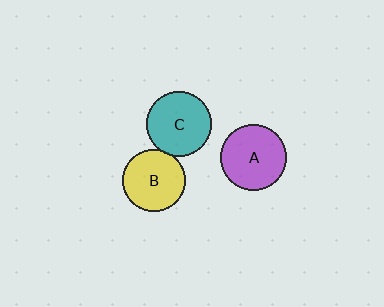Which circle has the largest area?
Circle A (purple).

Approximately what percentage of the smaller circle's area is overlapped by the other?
Approximately 5%.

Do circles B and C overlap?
Yes.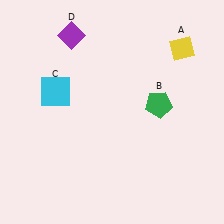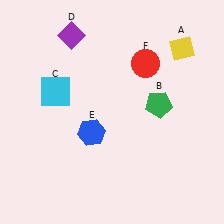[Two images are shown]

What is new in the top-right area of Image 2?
A red circle (F) was added in the top-right area of Image 2.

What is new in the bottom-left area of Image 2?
A blue hexagon (E) was added in the bottom-left area of Image 2.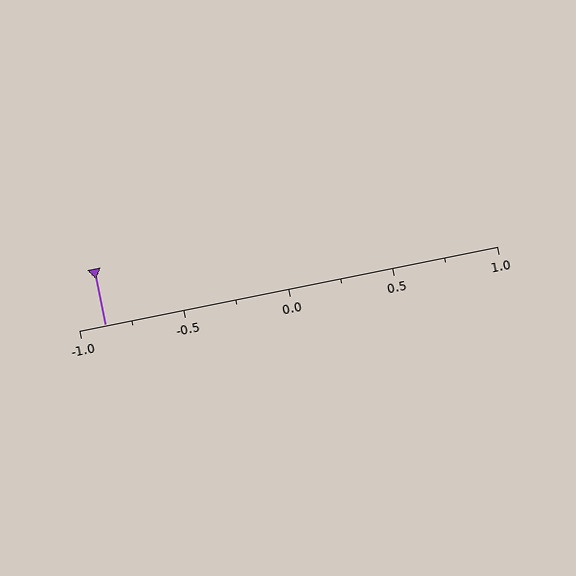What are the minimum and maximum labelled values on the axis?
The axis runs from -1.0 to 1.0.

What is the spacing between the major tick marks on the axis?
The major ticks are spaced 0.5 apart.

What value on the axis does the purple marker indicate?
The marker indicates approximately -0.88.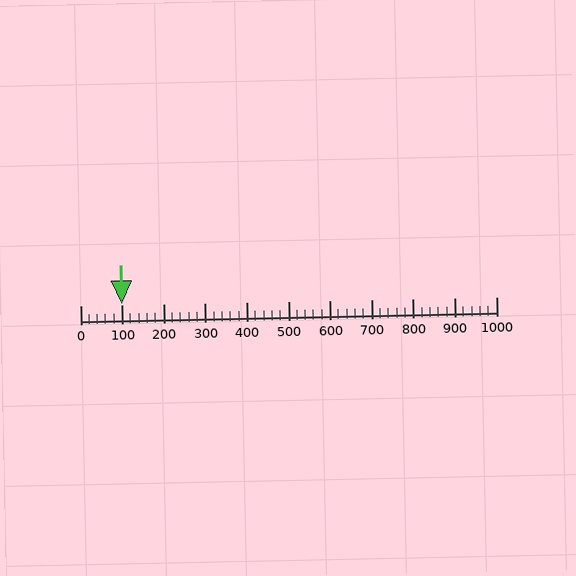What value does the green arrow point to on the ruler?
The green arrow points to approximately 100.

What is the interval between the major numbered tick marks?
The major tick marks are spaced 100 units apart.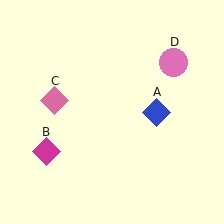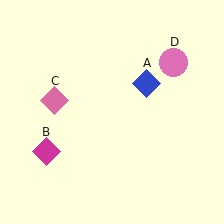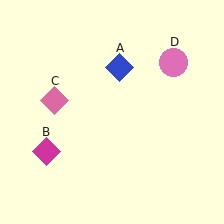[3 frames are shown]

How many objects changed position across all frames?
1 object changed position: blue diamond (object A).